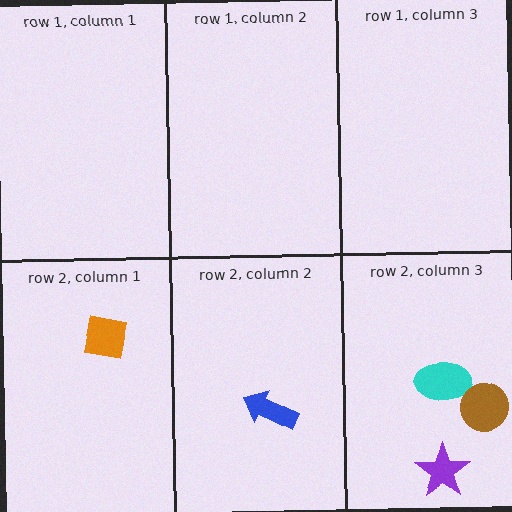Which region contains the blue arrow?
The row 2, column 2 region.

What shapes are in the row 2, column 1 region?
The orange square.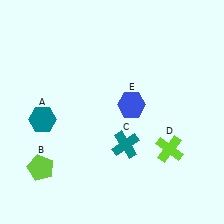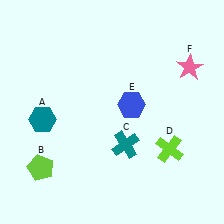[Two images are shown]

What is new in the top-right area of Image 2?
A pink star (F) was added in the top-right area of Image 2.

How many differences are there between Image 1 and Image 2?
There is 1 difference between the two images.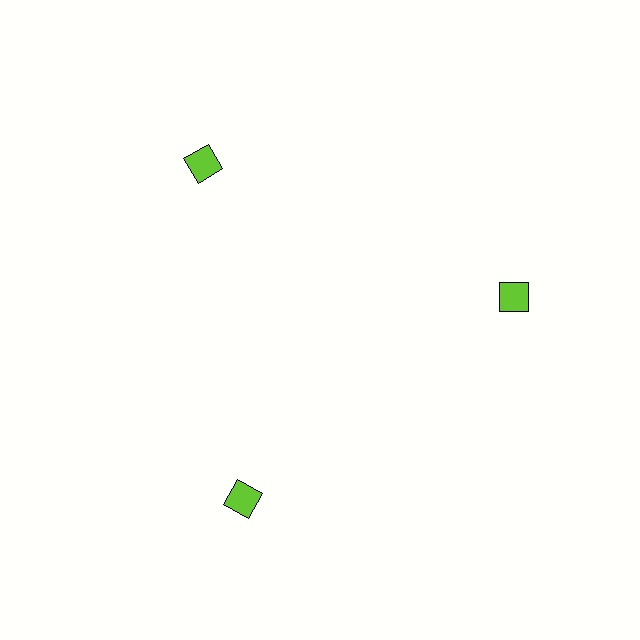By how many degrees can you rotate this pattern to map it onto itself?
The pattern maps onto itself every 120 degrees of rotation.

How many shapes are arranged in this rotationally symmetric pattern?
There are 3 shapes, arranged in 3 groups of 1.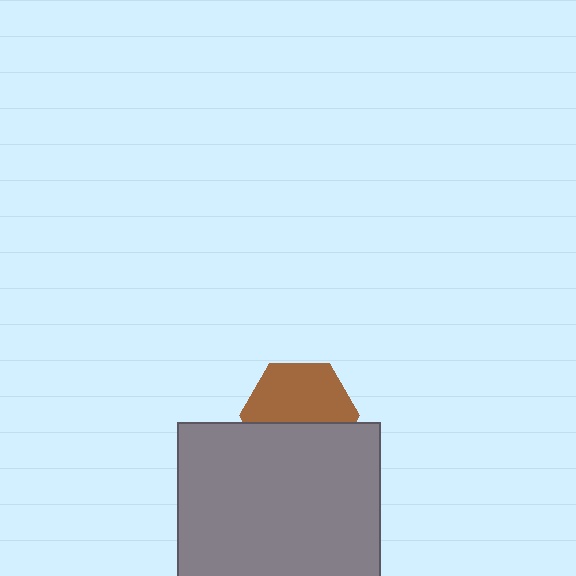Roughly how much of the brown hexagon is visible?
About half of it is visible (roughly 57%).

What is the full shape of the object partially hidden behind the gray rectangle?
The partially hidden object is a brown hexagon.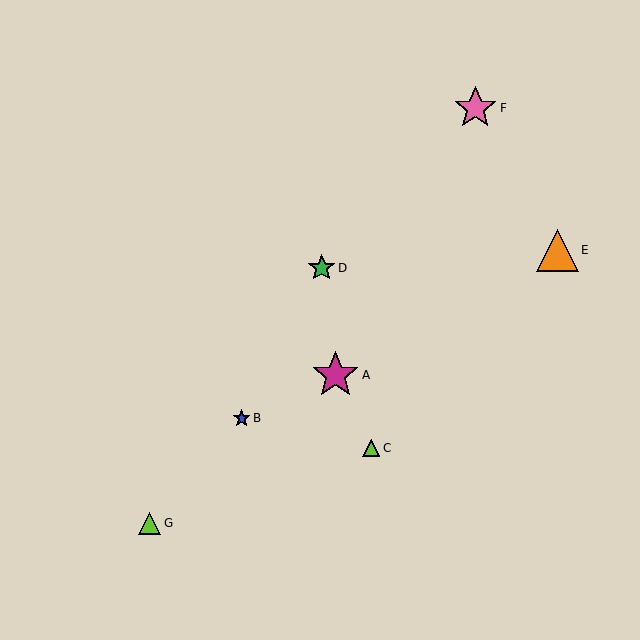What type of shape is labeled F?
Shape F is a pink star.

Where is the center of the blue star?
The center of the blue star is at (242, 418).